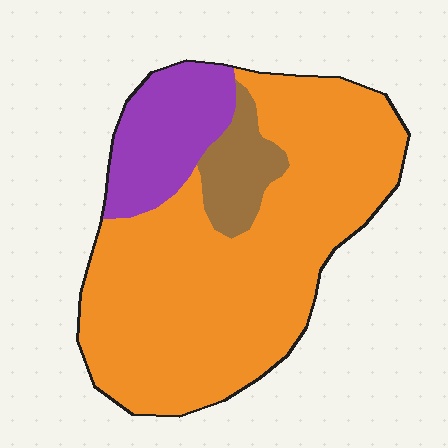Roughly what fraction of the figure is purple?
Purple covers 17% of the figure.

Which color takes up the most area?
Orange, at roughly 75%.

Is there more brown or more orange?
Orange.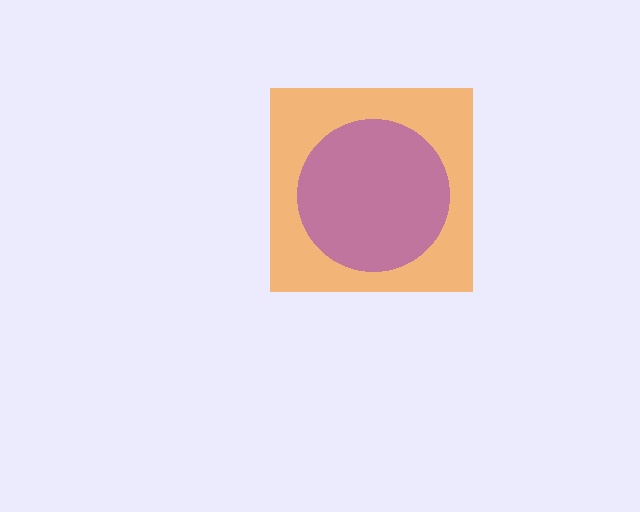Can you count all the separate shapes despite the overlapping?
Yes, there are 2 separate shapes.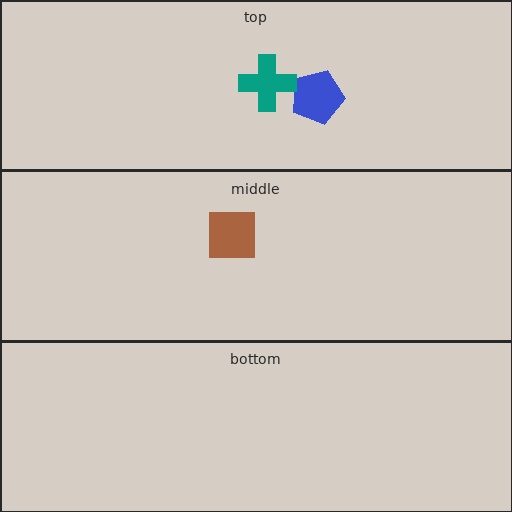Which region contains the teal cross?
The top region.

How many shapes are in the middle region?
1.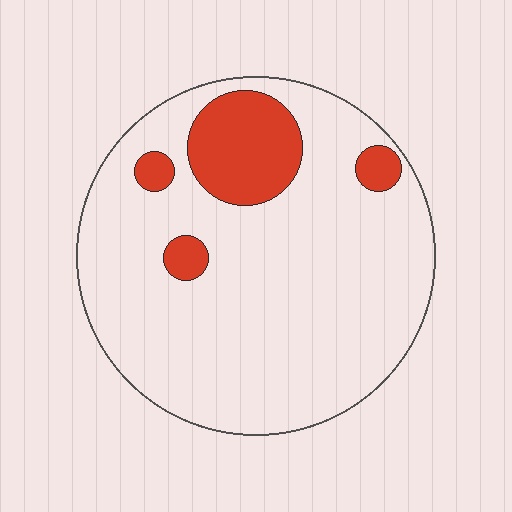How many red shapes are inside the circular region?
4.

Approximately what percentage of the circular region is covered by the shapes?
Approximately 15%.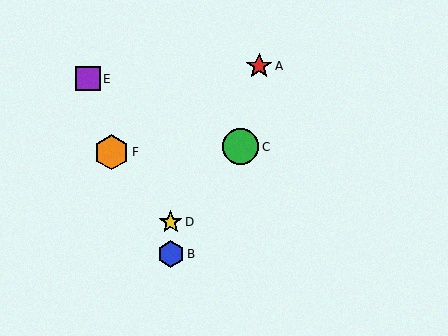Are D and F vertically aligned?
No, D is at x≈171 and F is at x≈112.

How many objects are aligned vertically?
2 objects (B, D) are aligned vertically.